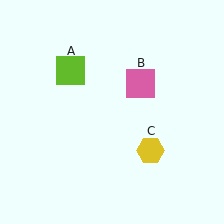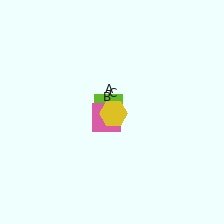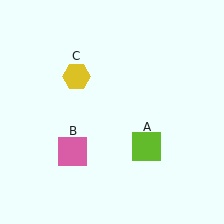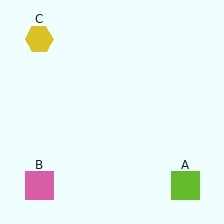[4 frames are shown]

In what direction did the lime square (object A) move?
The lime square (object A) moved down and to the right.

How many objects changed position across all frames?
3 objects changed position: lime square (object A), pink square (object B), yellow hexagon (object C).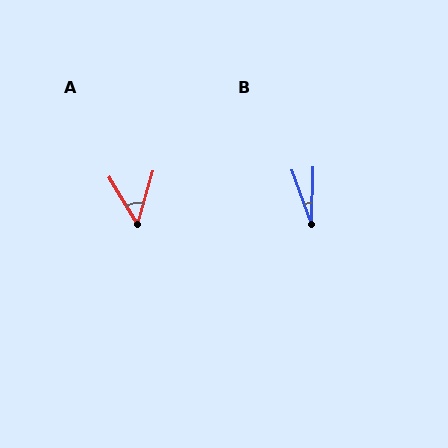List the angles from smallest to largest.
B (21°), A (47°).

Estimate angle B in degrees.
Approximately 21 degrees.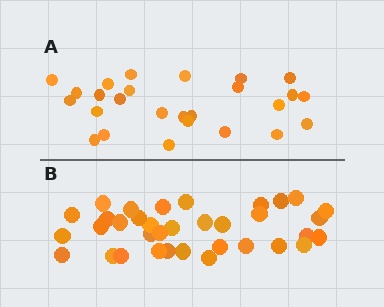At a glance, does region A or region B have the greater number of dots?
Region B (the bottom region) has more dots.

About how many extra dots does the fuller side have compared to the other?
Region B has roughly 8 or so more dots than region A.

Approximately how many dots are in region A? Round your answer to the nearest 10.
About 30 dots. (The exact count is 26, which rounds to 30.)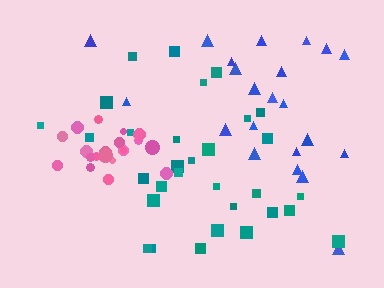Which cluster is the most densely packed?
Pink.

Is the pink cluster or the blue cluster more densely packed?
Pink.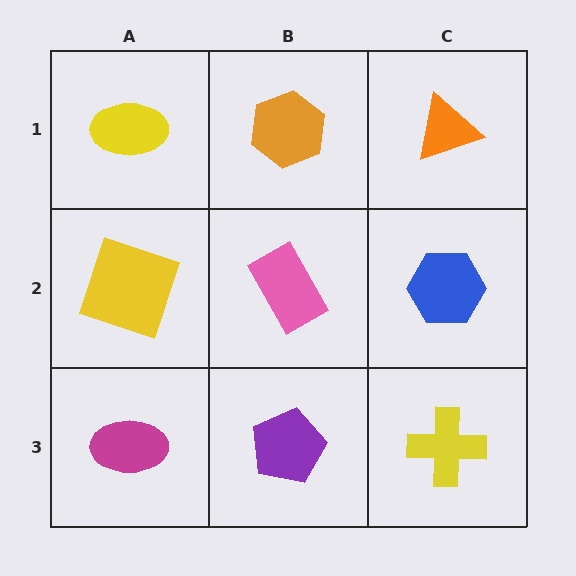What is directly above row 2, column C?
An orange triangle.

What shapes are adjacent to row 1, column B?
A pink rectangle (row 2, column B), a yellow ellipse (row 1, column A), an orange triangle (row 1, column C).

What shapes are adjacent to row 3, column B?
A pink rectangle (row 2, column B), a magenta ellipse (row 3, column A), a yellow cross (row 3, column C).